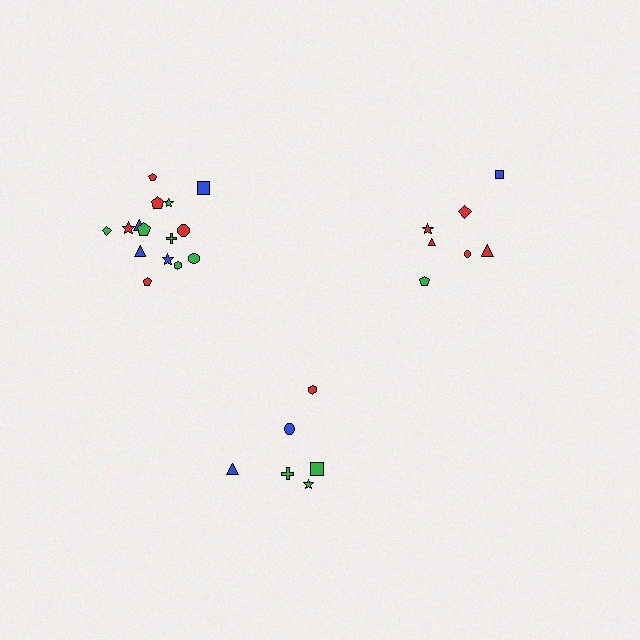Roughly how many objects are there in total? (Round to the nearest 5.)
Roughly 30 objects in total.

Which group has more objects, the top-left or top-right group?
The top-left group.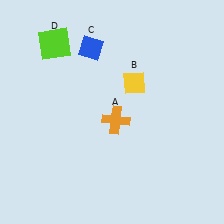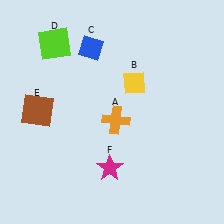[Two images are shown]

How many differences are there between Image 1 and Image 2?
There are 2 differences between the two images.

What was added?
A brown square (E), a magenta star (F) were added in Image 2.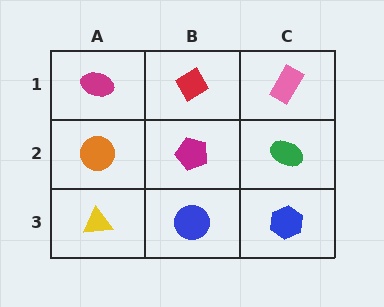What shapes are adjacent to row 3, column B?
A magenta pentagon (row 2, column B), a yellow triangle (row 3, column A), a blue hexagon (row 3, column C).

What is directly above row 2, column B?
A red diamond.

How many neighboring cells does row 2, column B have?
4.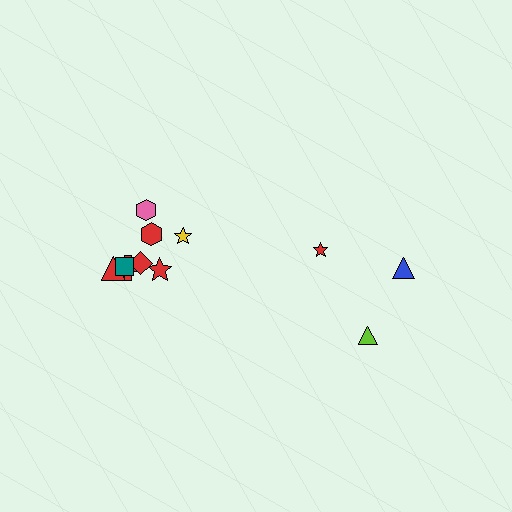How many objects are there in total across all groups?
There are 11 objects.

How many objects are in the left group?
There are 8 objects.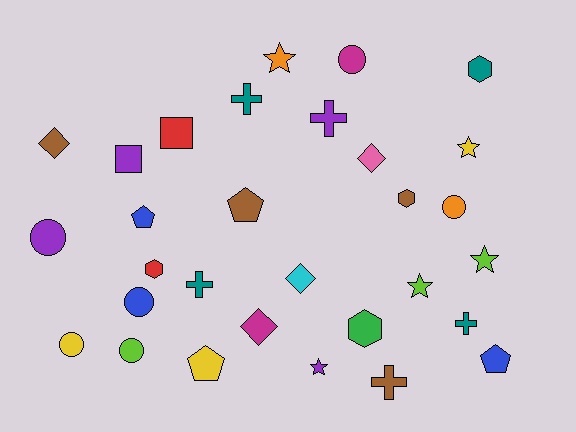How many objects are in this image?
There are 30 objects.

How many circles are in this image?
There are 6 circles.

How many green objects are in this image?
There is 1 green object.